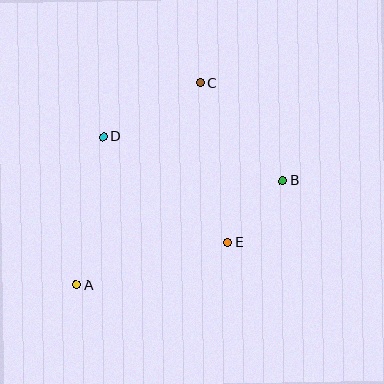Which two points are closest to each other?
Points B and E are closest to each other.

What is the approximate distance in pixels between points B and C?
The distance between B and C is approximately 128 pixels.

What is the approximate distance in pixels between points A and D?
The distance between A and D is approximately 150 pixels.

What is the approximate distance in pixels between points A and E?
The distance between A and E is approximately 157 pixels.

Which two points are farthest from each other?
Points A and C are farthest from each other.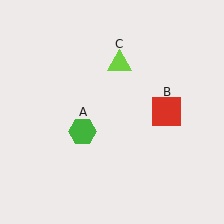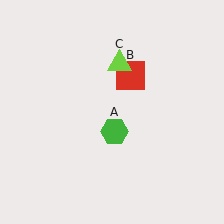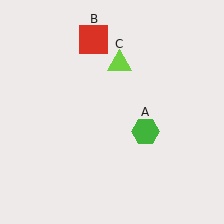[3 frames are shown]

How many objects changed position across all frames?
2 objects changed position: green hexagon (object A), red square (object B).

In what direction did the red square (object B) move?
The red square (object B) moved up and to the left.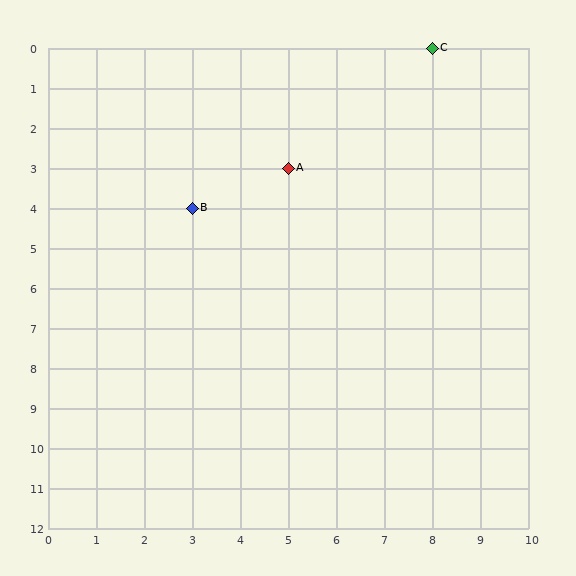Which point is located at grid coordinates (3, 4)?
Point B is at (3, 4).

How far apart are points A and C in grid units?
Points A and C are 3 columns and 3 rows apart (about 4.2 grid units diagonally).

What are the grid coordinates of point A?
Point A is at grid coordinates (5, 3).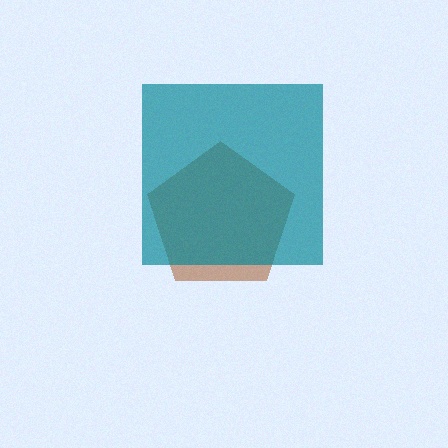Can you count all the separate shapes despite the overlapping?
Yes, there are 2 separate shapes.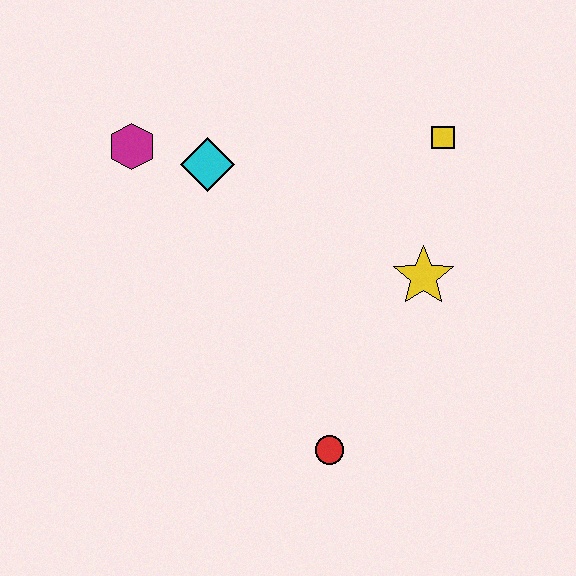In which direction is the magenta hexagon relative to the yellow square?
The magenta hexagon is to the left of the yellow square.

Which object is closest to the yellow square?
The yellow star is closest to the yellow square.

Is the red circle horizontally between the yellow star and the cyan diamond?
Yes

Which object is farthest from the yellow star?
The magenta hexagon is farthest from the yellow star.